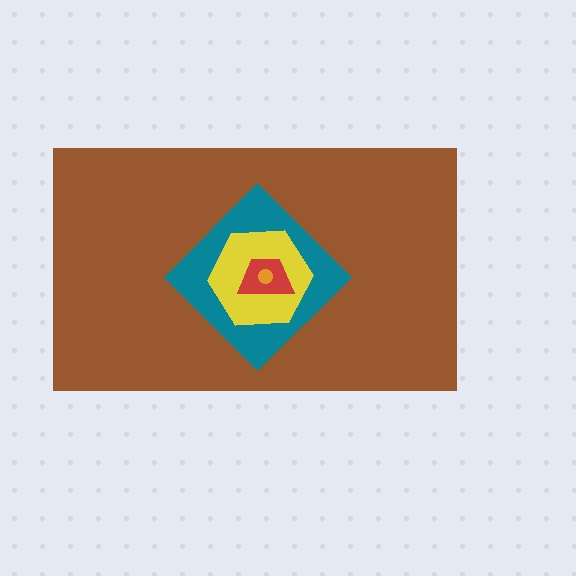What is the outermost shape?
The brown rectangle.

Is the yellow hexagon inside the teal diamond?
Yes.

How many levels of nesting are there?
5.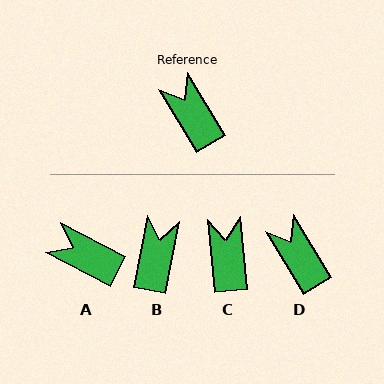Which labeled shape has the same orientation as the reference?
D.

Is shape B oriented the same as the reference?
No, it is off by about 42 degrees.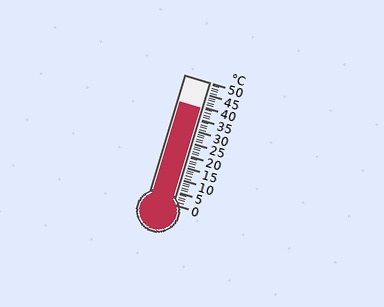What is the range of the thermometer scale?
The thermometer scale ranges from 0°C to 50°C.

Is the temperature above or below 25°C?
The temperature is above 25°C.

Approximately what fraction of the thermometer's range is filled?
The thermometer is filled to approximately 80% of its range.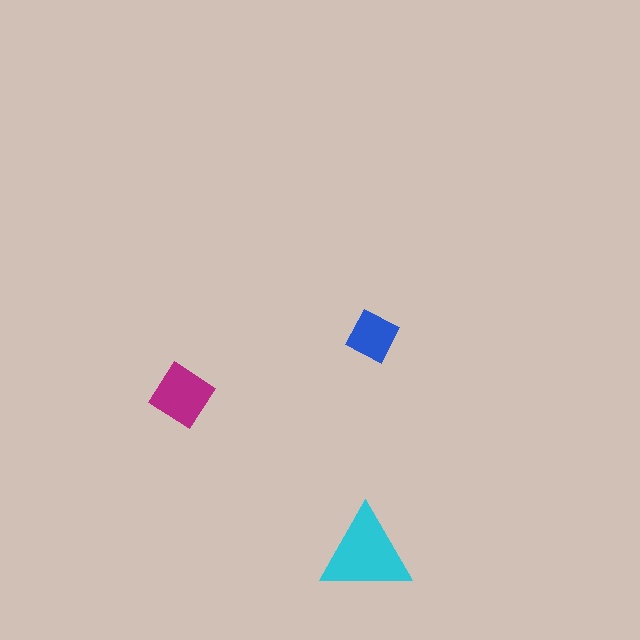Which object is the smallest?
The blue diamond.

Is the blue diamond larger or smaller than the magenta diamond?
Smaller.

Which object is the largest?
The cyan triangle.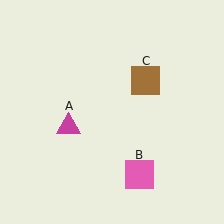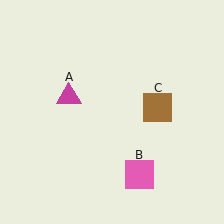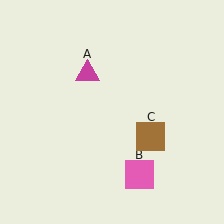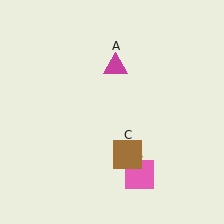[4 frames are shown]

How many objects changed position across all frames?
2 objects changed position: magenta triangle (object A), brown square (object C).